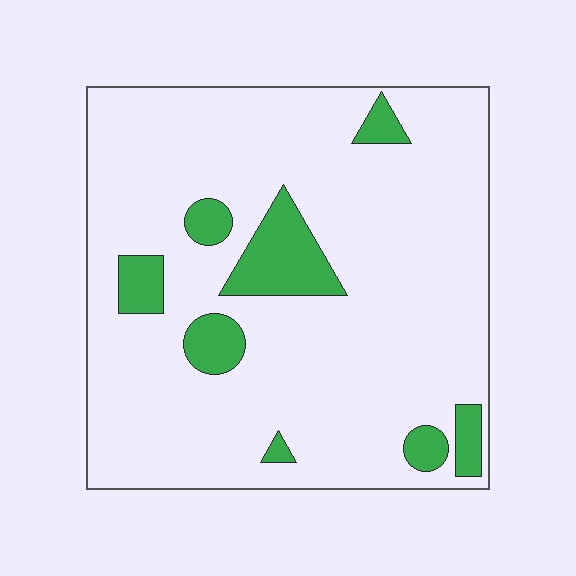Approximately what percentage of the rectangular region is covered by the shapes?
Approximately 15%.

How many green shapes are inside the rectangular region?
8.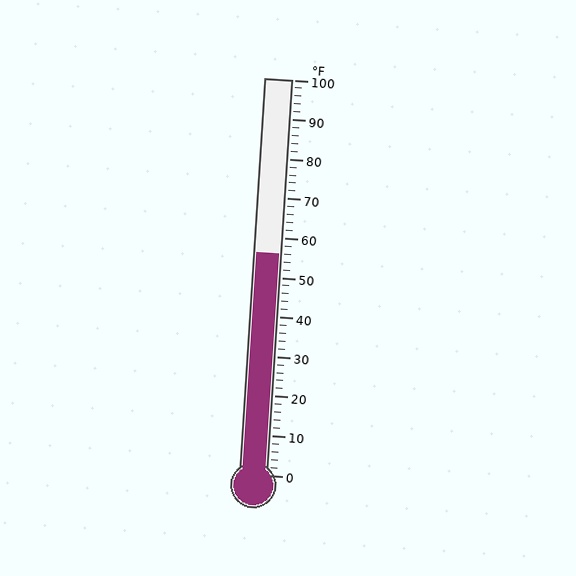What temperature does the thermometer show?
The thermometer shows approximately 56°F.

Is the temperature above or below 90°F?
The temperature is below 90°F.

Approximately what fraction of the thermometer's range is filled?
The thermometer is filled to approximately 55% of its range.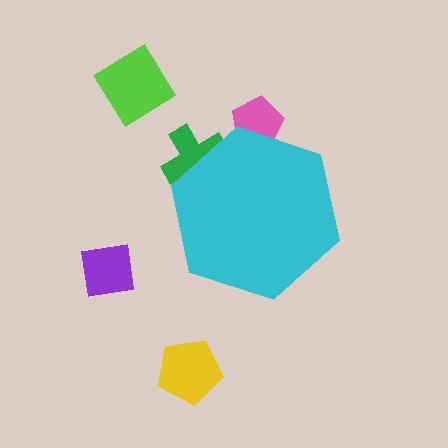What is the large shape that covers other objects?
A cyan hexagon.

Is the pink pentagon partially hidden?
Yes, the pink pentagon is partially hidden behind the cyan hexagon.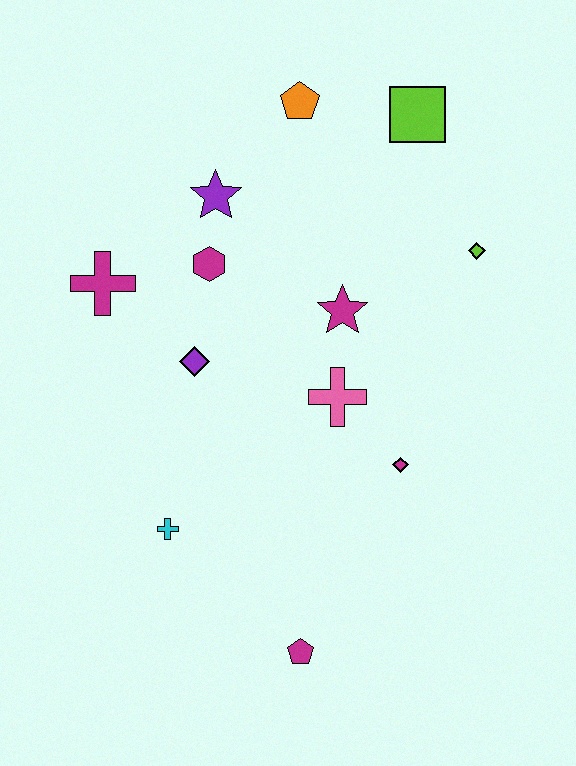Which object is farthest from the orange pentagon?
The magenta pentagon is farthest from the orange pentagon.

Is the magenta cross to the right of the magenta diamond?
No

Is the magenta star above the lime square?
No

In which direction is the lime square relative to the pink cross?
The lime square is above the pink cross.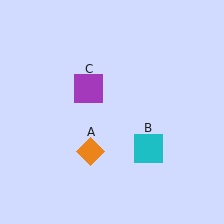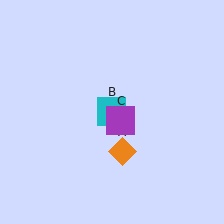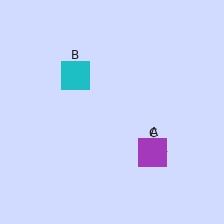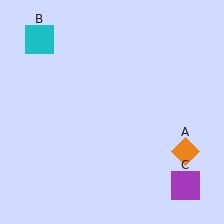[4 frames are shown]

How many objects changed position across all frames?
3 objects changed position: orange diamond (object A), cyan square (object B), purple square (object C).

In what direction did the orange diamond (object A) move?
The orange diamond (object A) moved right.